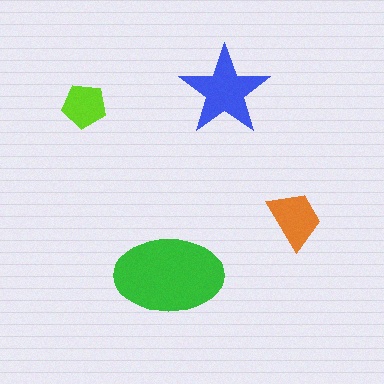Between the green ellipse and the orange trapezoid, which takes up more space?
The green ellipse.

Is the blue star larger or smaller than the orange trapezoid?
Larger.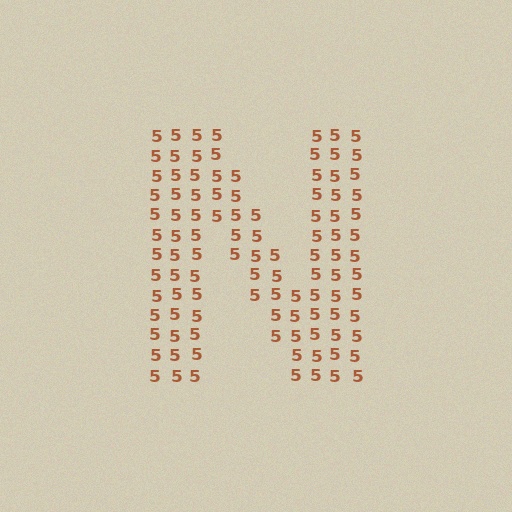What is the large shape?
The large shape is the letter N.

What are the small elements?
The small elements are digit 5's.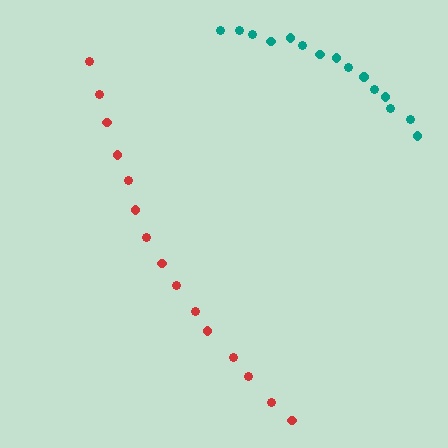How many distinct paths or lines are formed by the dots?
There are 2 distinct paths.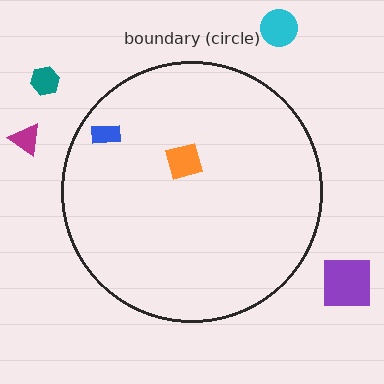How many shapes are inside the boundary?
2 inside, 4 outside.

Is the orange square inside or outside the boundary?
Inside.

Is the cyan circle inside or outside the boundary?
Outside.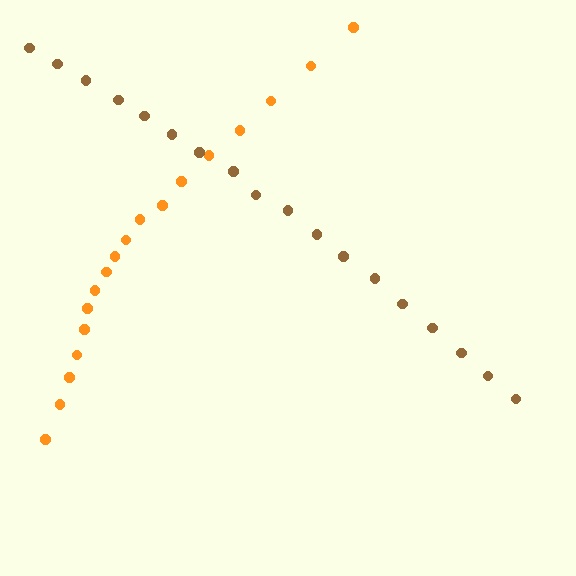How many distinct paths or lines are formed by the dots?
There are 2 distinct paths.